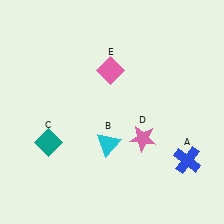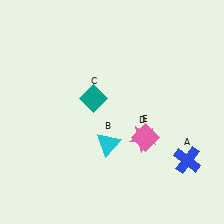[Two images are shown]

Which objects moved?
The objects that moved are: the teal diamond (C), the pink diamond (E).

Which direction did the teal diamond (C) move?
The teal diamond (C) moved right.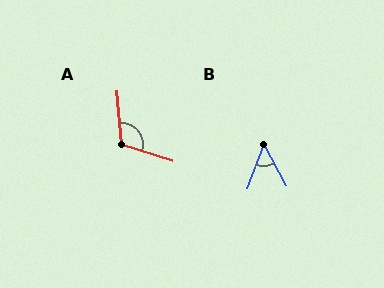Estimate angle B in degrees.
Approximately 49 degrees.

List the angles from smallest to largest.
B (49°), A (113°).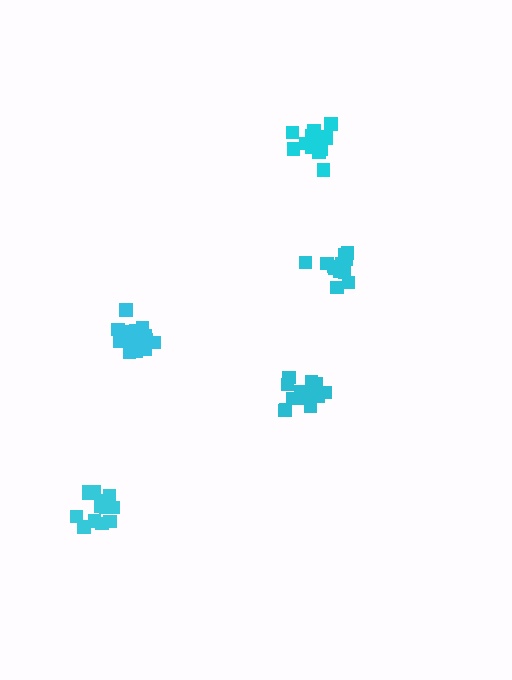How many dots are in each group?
Group 1: 15 dots, Group 2: 14 dots, Group 3: 14 dots, Group 4: 13 dots, Group 5: 16 dots (72 total).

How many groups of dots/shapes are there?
There are 5 groups.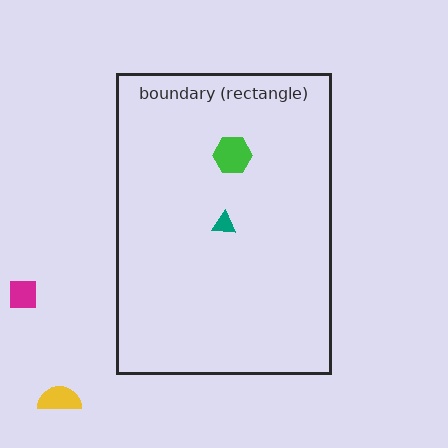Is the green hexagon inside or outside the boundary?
Inside.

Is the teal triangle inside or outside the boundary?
Inside.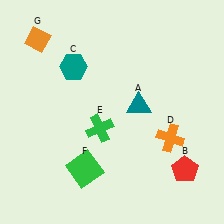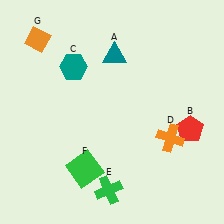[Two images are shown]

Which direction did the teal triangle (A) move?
The teal triangle (A) moved up.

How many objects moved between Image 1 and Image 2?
3 objects moved between the two images.